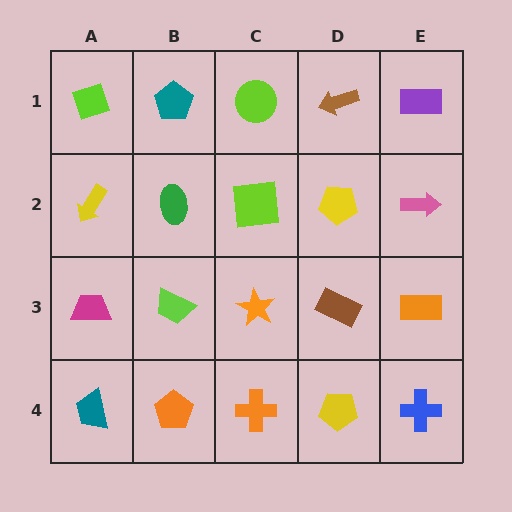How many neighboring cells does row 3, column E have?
3.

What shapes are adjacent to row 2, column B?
A teal pentagon (row 1, column B), a lime trapezoid (row 3, column B), a yellow arrow (row 2, column A), a lime square (row 2, column C).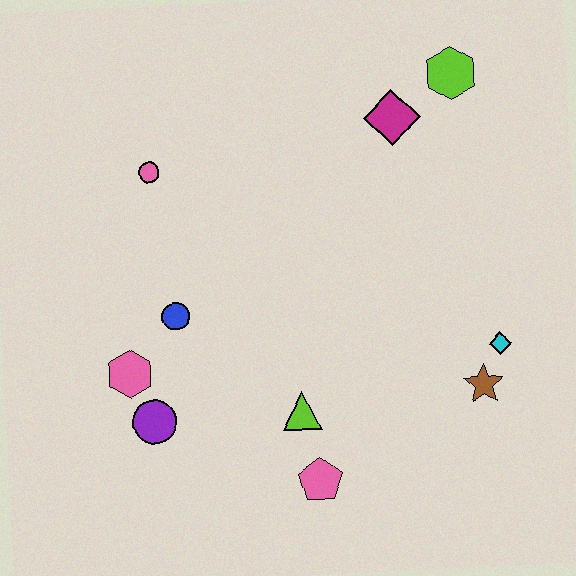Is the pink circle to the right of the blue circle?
No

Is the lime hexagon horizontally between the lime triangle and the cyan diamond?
Yes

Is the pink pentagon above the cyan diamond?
No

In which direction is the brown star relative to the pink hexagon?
The brown star is to the right of the pink hexagon.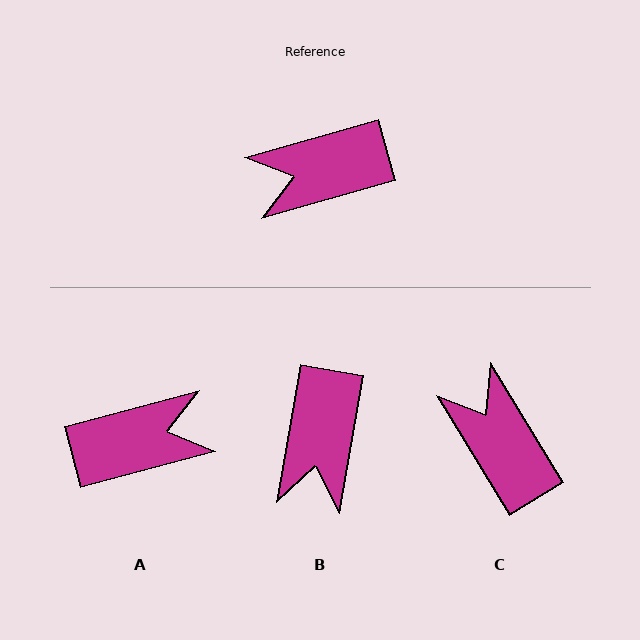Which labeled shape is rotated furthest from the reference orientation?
A, about 179 degrees away.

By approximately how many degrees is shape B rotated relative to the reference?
Approximately 64 degrees counter-clockwise.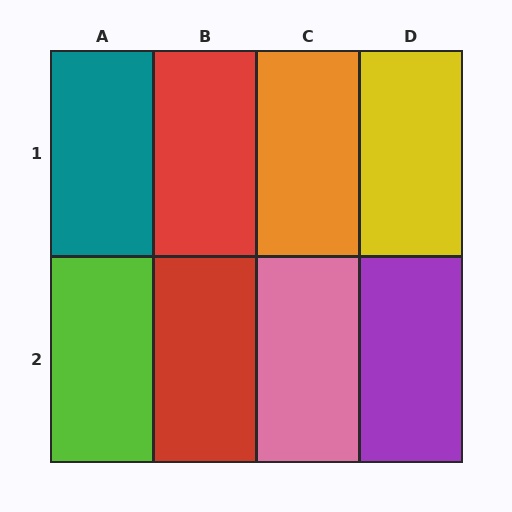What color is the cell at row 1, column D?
Yellow.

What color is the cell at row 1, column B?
Red.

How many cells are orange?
1 cell is orange.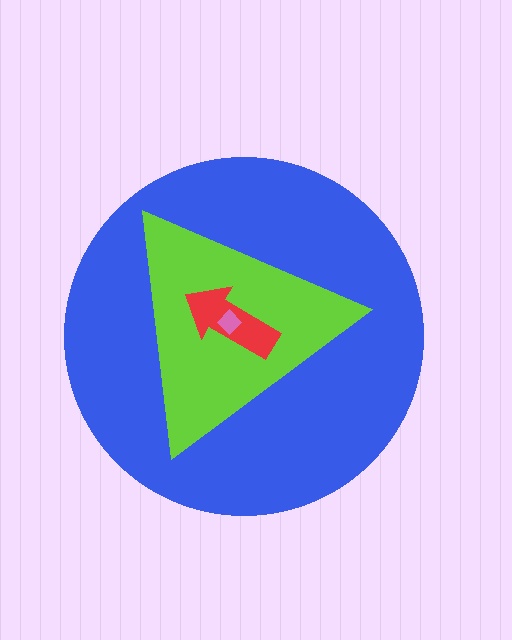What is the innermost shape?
The pink diamond.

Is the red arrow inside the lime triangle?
Yes.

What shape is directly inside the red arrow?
The pink diamond.